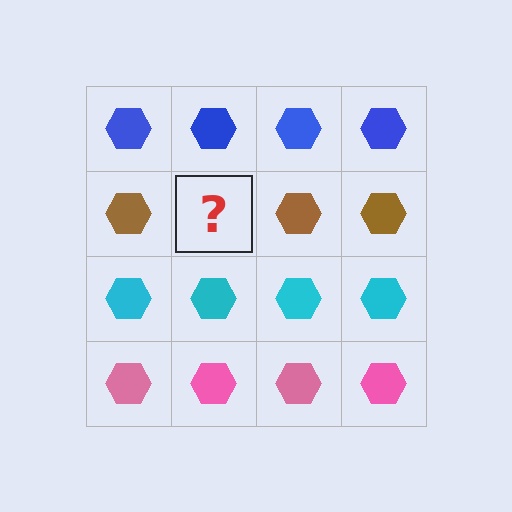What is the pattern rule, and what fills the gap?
The rule is that each row has a consistent color. The gap should be filled with a brown hexagon.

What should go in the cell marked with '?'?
The missing cell should contain a brown hexagon.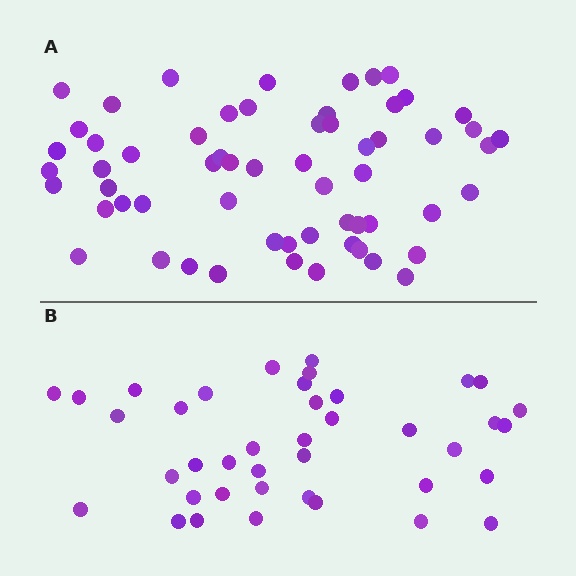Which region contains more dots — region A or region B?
Region A (the top region) has more dots.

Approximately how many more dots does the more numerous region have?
Region A has approximately 20 more dots than region B.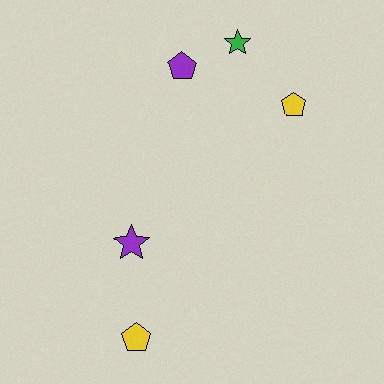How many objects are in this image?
There are 5 objects.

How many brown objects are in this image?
There are no brown objects.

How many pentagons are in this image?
There are 3 pentagons.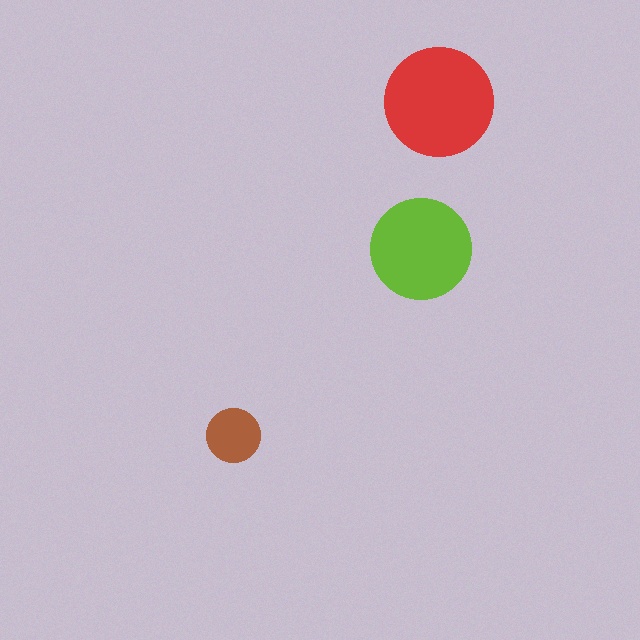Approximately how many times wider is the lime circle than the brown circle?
About 2 times wider.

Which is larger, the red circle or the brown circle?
The red one.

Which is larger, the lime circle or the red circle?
The red one.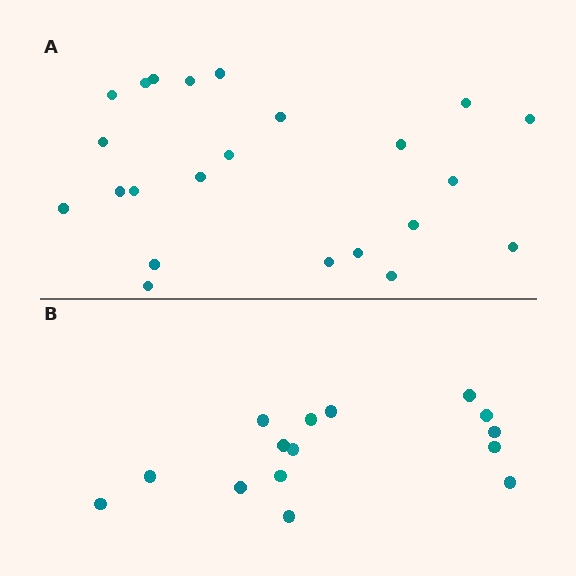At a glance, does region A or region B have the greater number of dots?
Region A (the top region) has more dots.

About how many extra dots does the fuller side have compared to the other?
Region A has roughly 8 or so more dots than region B.